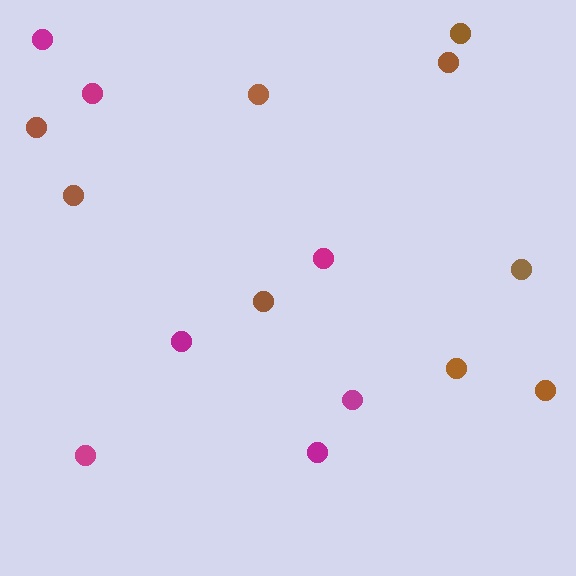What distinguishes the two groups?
There are 2 groups: one group of brown circles (9) and one group of magenta circles (7).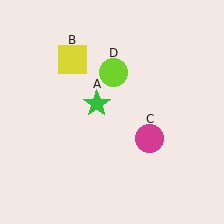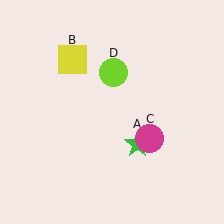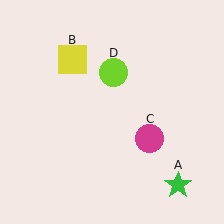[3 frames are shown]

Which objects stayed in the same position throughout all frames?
Yellow square (object B) and magenta circle (object C) and lime circle (object D) remained stationary.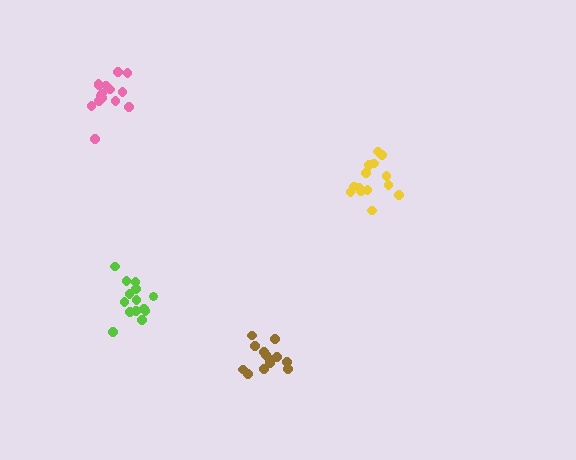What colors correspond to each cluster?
The clusters are colored: pink, brown, yellow, lime.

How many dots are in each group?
Group 1: 15 dots, Group 2: 13 dots, Group 3: 14 dots, Group 4: 14 dots (56 total).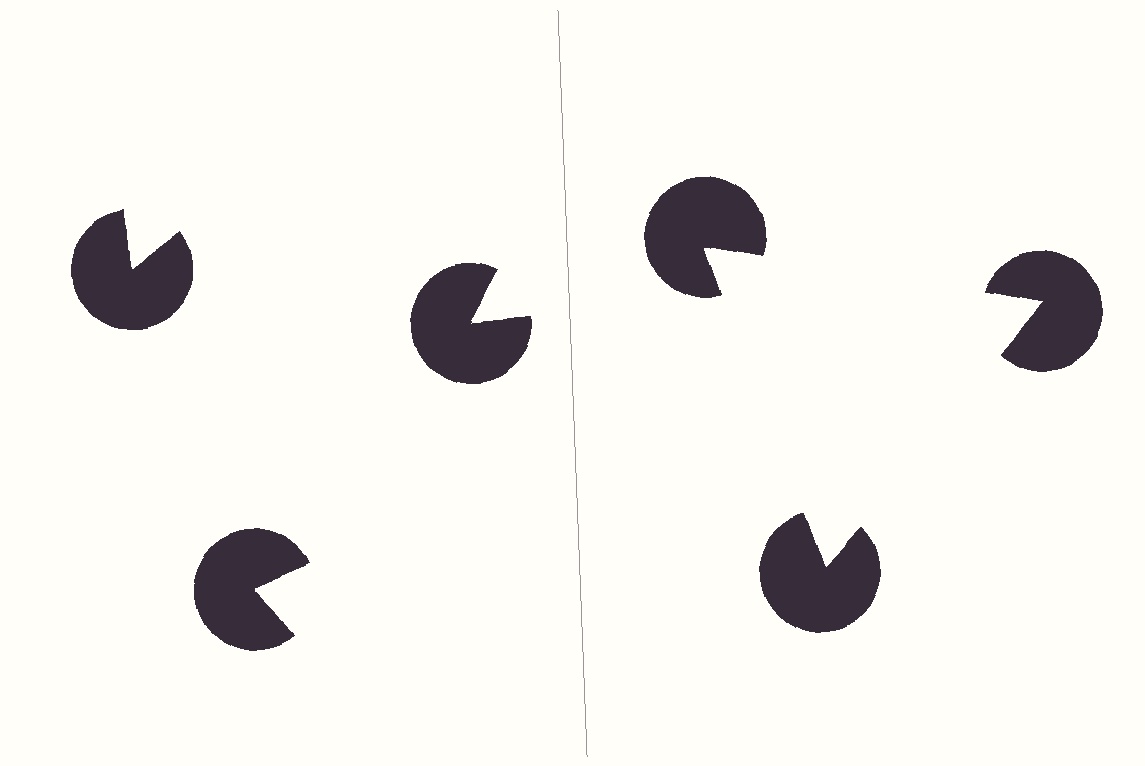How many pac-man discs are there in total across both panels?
6 — 3 on each side.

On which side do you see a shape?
An illusory triangle appears on the right side. On the left side the wedge cuts are rotated, so no coherent shape forms.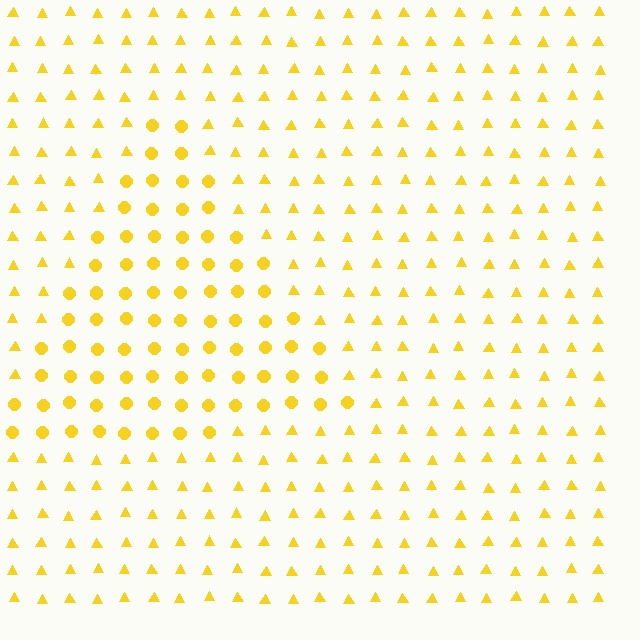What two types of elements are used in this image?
The image uses circles inside the triangle region and triangles outside it.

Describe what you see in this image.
The image is filled with small yellow elements arranged in a uniform grid. A triangle-shaped region contains circles, while the surrounding area contains triangles. The boundary is defined purely by the change in element shape.